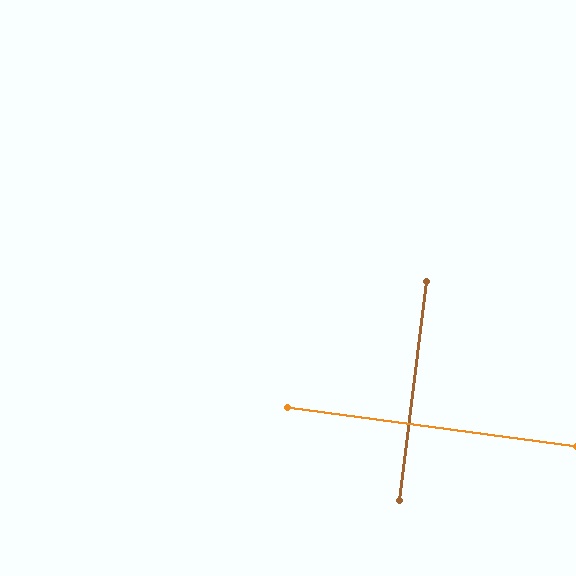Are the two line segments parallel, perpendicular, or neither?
Perpendicular — they meet at approximately 89°.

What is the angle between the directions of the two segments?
Approximately 89 degrees.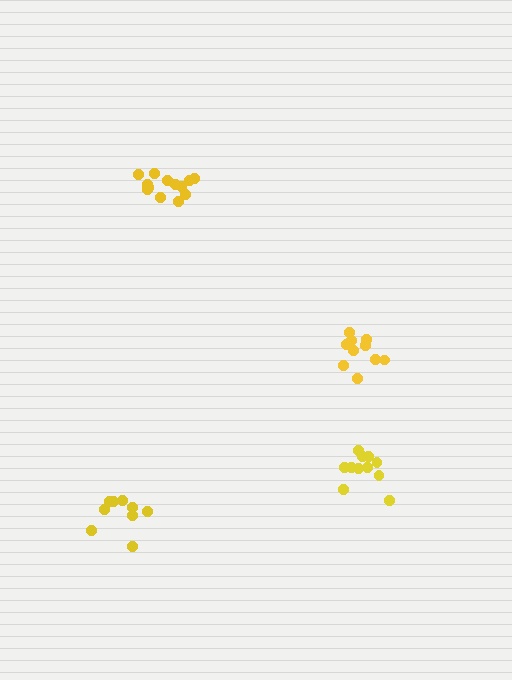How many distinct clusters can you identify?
There are 4 distinct clusters.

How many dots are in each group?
Group 1: 10 dots, Group 2: 13 dots, Group 3: 12 dots, Group 4: 9 dots (44 total).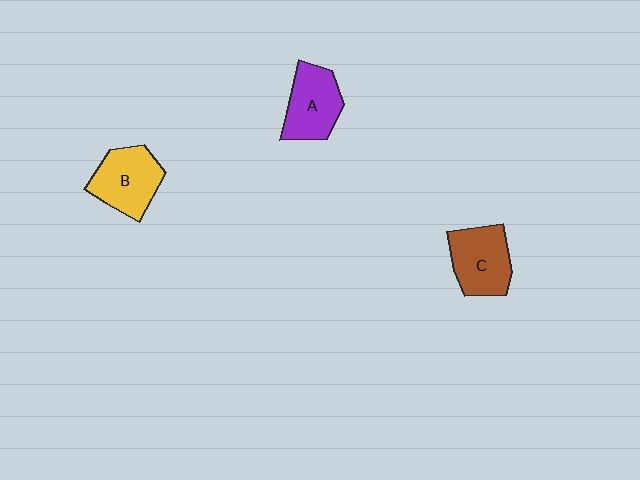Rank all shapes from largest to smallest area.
From largest to smallest: B (yellow), C (brown), A (purple).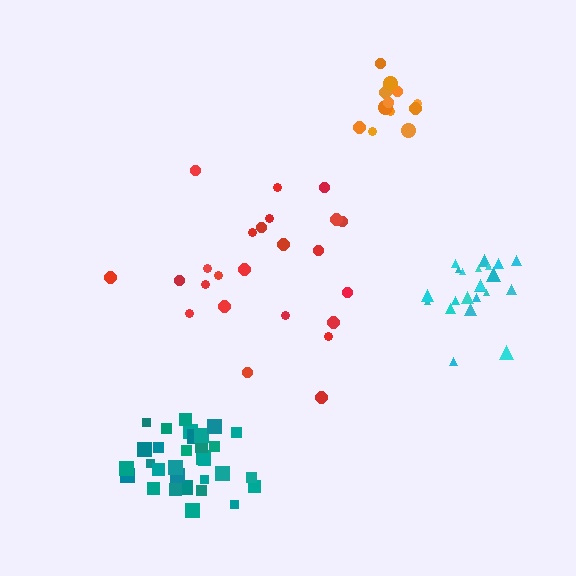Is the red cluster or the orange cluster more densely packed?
Orange.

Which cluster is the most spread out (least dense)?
Red.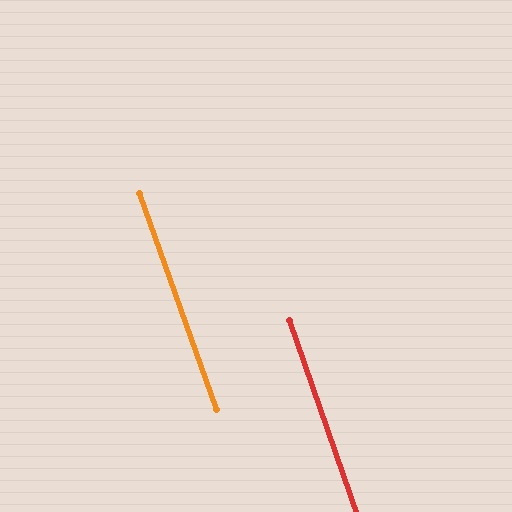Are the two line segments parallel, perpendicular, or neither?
Parallel — their directions differ by only 0.4°.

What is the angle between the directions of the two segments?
Approximately 0 degrees.